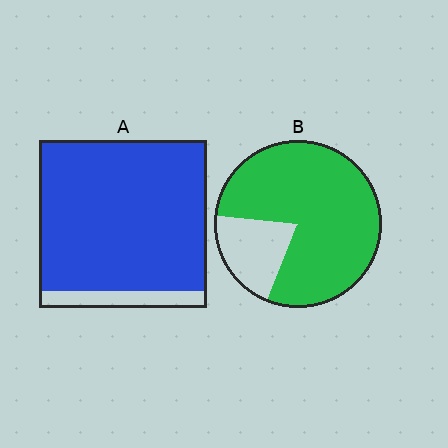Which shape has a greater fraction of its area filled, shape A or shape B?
Shape A.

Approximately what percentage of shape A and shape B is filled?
A is approximately 90% and B is approximately 80%.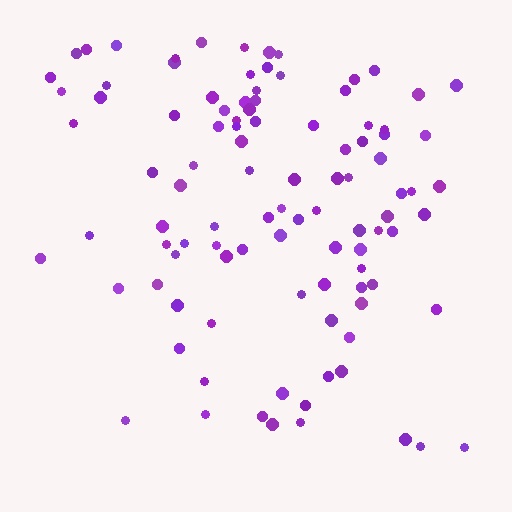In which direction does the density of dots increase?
From bottom to top, with the top side densest.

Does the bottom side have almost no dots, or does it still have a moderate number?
Still a moderate number, just noticeably fewer than the top.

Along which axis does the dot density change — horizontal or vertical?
Vertical.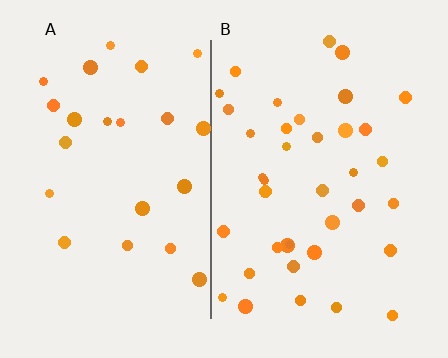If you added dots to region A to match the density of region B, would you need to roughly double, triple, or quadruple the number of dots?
Approximately double.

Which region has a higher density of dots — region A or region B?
B (the right).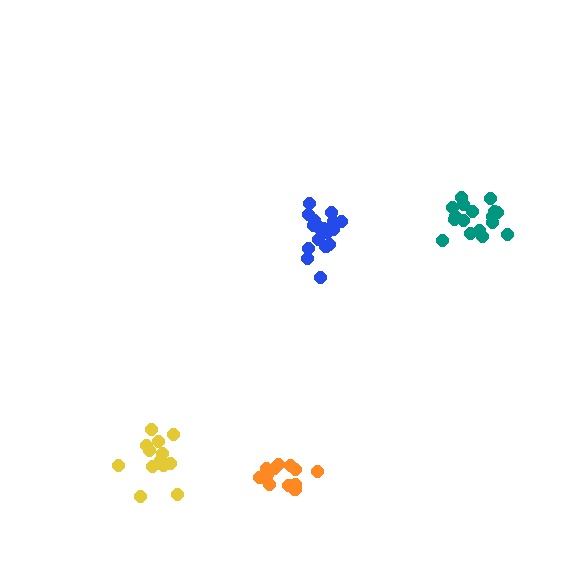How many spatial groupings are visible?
There are 4 spatial groupings.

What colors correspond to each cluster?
The clusters are colored: blue, orange, teal, yellow.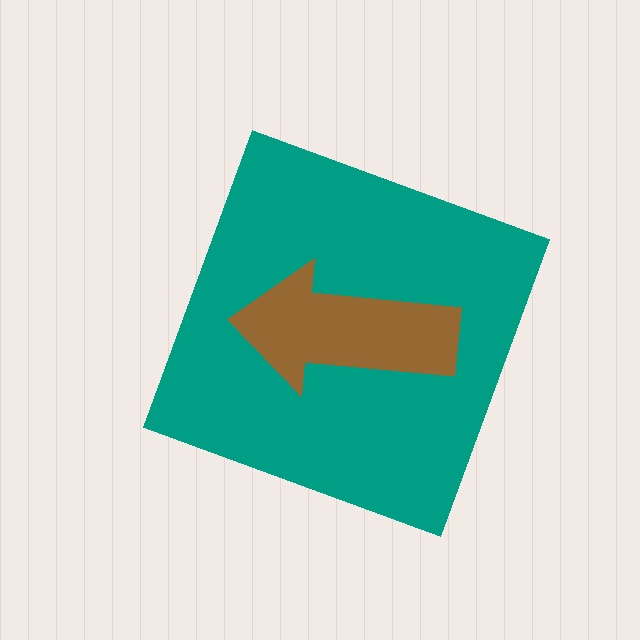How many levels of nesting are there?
2.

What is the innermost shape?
The brown arrow.